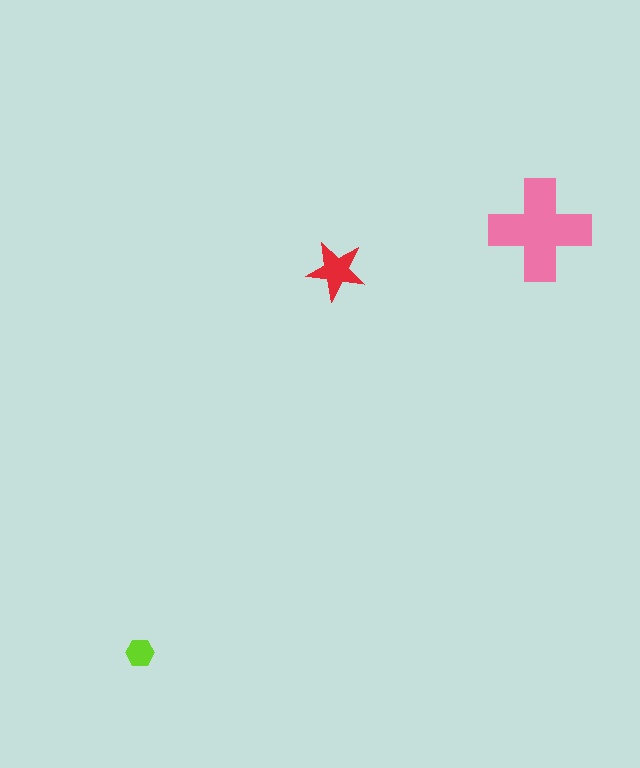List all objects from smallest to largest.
The lime hexagon, the red star, the pink cross.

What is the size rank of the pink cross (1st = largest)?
1st.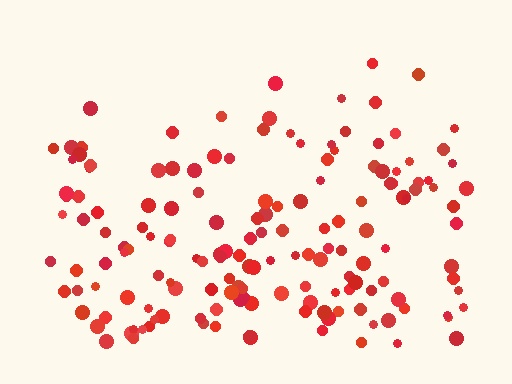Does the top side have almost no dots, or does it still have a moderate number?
Still a moderate number, just noticeably fewer than the bottom.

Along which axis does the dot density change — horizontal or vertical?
Vertical.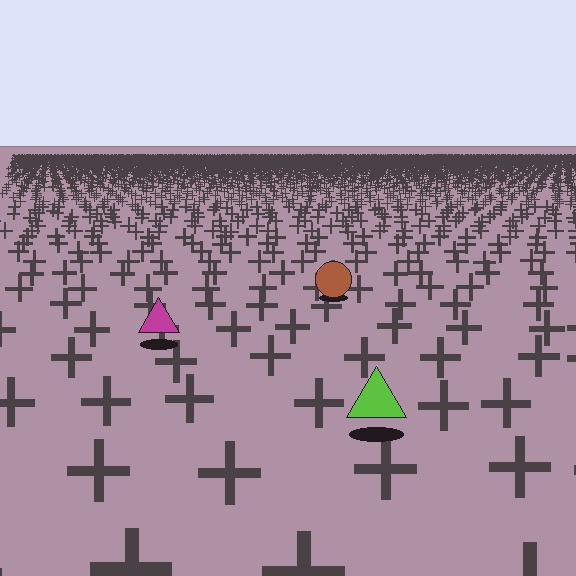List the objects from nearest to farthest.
From nearest to farthest: the lime triangle, the magenta triangle, the brown circle.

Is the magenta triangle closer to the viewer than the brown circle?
Yes. The magenta triangle is closer — you can tell from the texture gradient: the ground texture is coarser near it.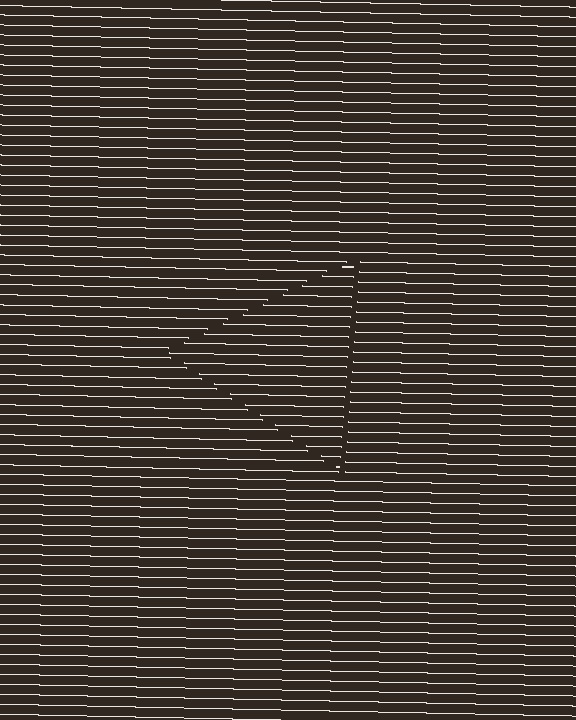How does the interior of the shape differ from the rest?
The interior of the shape contains the same grating, shifted by half a period — the contour is defined by the phase discontinuity where line-ends from the inner and outer gratings abut.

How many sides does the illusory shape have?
3 sides — the line-ends trace a triangle.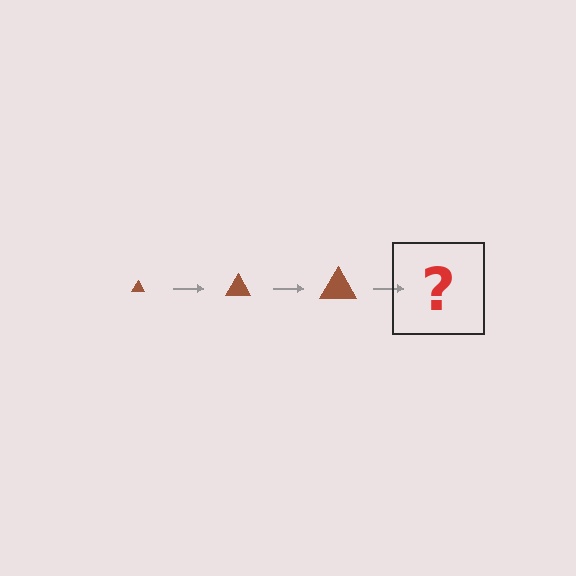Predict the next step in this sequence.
The next step is a brown triangle, larger than the previous one.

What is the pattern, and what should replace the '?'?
The pattern is that the triangle gets progressively larger each step. The '?' should be a brown triangle, larger than the previous one.